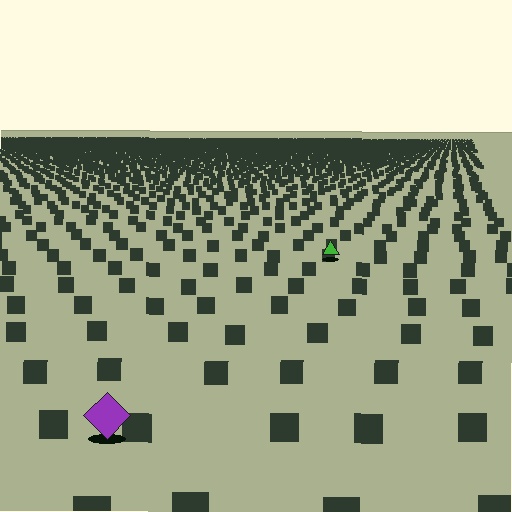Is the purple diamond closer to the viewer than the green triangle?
Yes. The purple diamond is closer — you can tell from the texture gradient: the ground texture is coarser near it.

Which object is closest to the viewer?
The purple diamond is closest. The texture marks near it are larger and more spread out.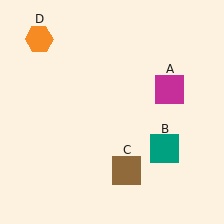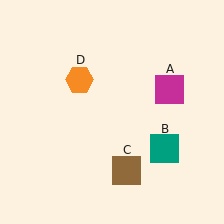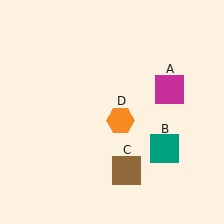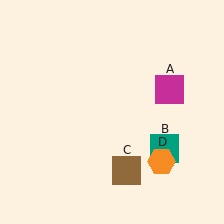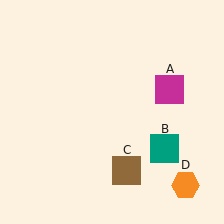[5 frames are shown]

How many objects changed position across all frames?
1 object changed position: orange hexagon (object D).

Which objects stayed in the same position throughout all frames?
Magenta square (object A) and teal square (object B) and brown square (object C) remained stationary.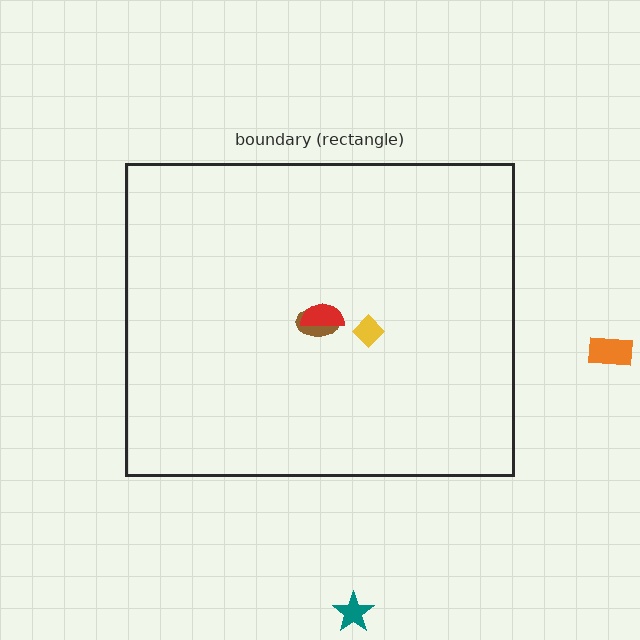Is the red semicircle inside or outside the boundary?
Inside.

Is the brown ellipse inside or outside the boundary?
Inside.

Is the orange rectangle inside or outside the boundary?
Outside.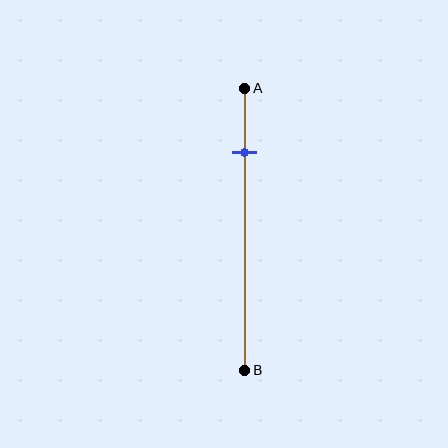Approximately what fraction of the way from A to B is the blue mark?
The blue mark is approximately 25% of the way from A to B.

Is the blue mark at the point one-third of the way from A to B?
No, the mark is at about 25% from A, not at the 33% one-third point.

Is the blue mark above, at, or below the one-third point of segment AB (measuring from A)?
The blue mark is above the one-third point of segment AB.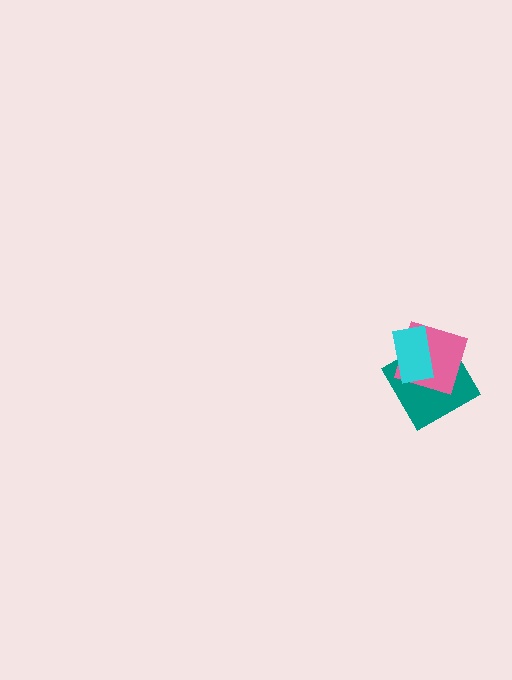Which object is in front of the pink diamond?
The cyan rectangle is in front of the pink diamond.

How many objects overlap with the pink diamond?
2 objects overlap with the pink diamond.